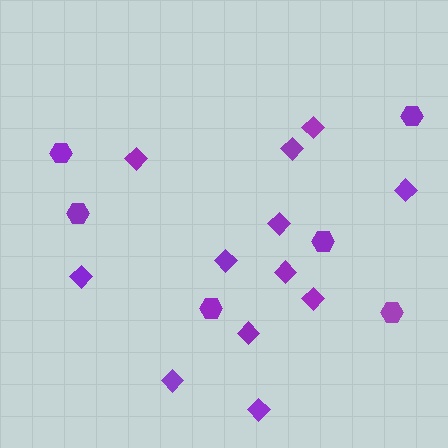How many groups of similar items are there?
There are 2 groups: one group of diamonds (12) and one group of hexagons (6).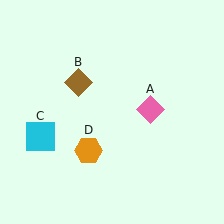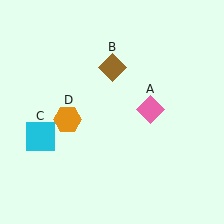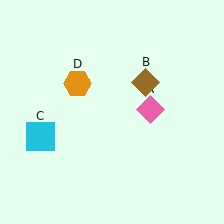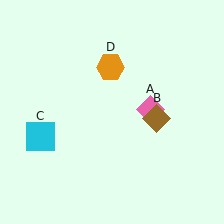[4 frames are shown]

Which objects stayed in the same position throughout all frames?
Pink diamond (object A) and cyan square (object C) remained stationary.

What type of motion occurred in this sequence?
The brown diamond (object B), orange hexagon (object D) rotated clockwise around the center of the scene.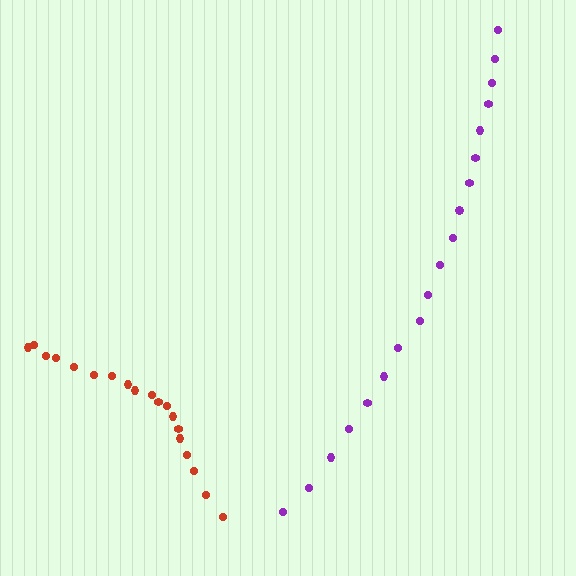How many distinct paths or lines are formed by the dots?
There are 2 distinct paths.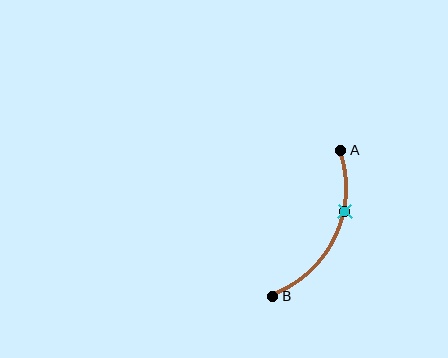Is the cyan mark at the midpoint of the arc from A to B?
No. The cyan mark lies on the arc but is closer to endpoint A. The arc midpoint would be at the point on the curve equidistant along the arc from both A and B.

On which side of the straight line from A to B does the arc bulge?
The arc bulges to the right of the straight line connecting A and B.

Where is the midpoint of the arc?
The arc midpoint is the point on the curve farthest from the straight line joining A and B. It sits to the right of that line.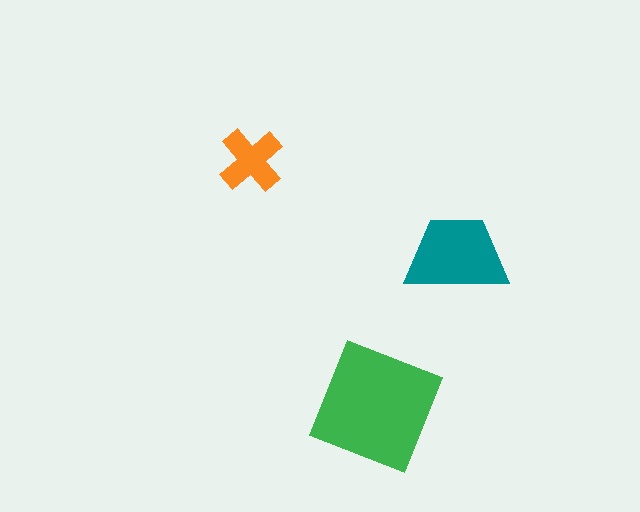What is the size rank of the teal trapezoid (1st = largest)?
2nd.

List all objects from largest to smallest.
The green square, the teal trapezoid, the orange cross.